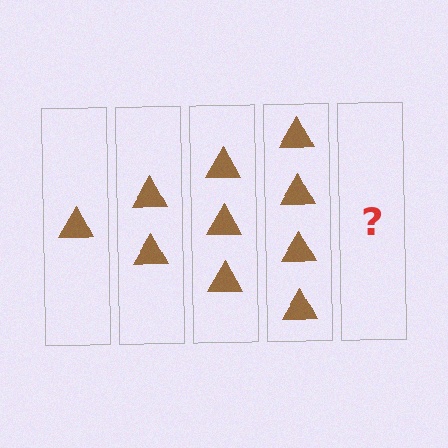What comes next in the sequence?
The next element should be 5 triangles.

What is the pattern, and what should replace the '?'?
The pattern is that each step adds one more triangle. The '?' should be 5 triangles.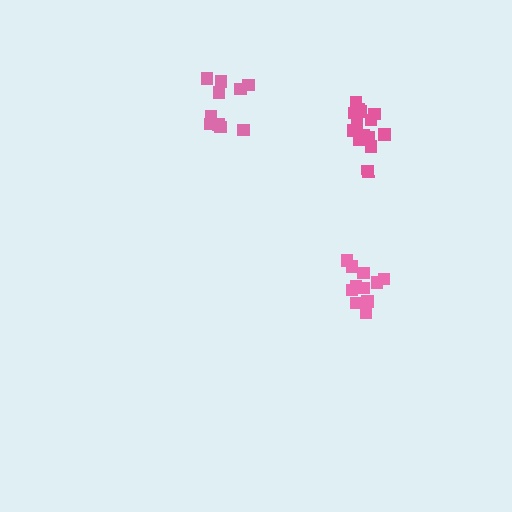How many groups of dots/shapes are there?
There are 3 groups.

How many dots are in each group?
Group 1: 16 dots, Group 2: 11 dots, Group 3: 10 dots (37 total).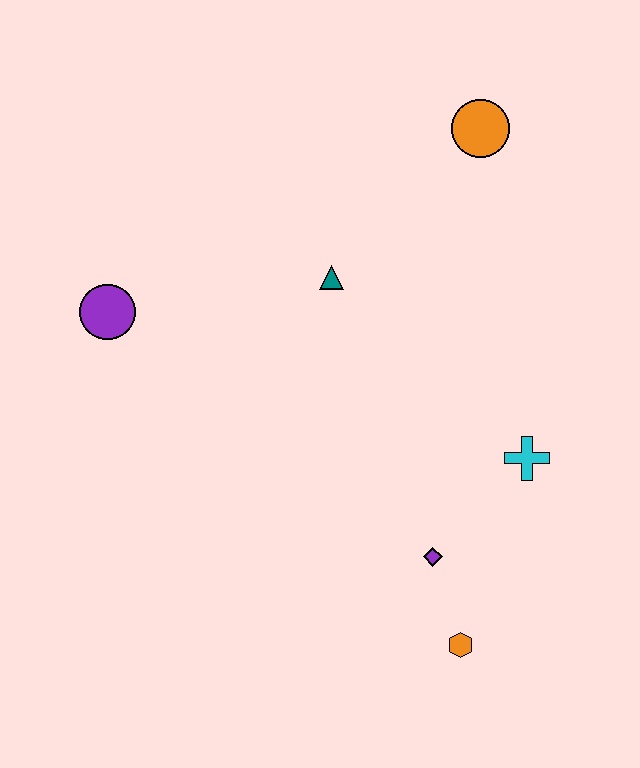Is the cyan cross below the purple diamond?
No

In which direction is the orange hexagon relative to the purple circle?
The orange hexagon is to the right of the purple circle.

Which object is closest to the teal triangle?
The orange circle is closest to the teal triangle.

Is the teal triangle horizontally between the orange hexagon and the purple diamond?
No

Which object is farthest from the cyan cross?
The purple circle is farthest from the cyan cross.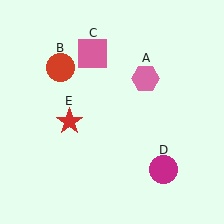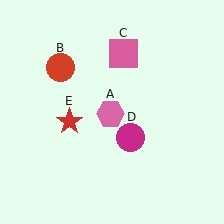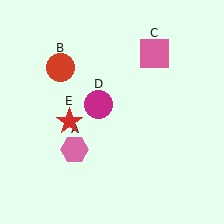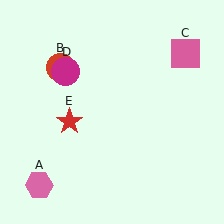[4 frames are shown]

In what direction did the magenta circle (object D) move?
The magenta circle (object D) moved up and to the left.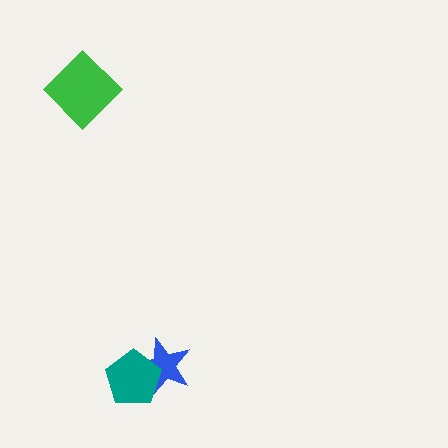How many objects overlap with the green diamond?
0 objects overlap with the green diamond.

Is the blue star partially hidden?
Yes, it is partially covered by another shape.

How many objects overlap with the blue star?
1 object overlaps with the blue star.